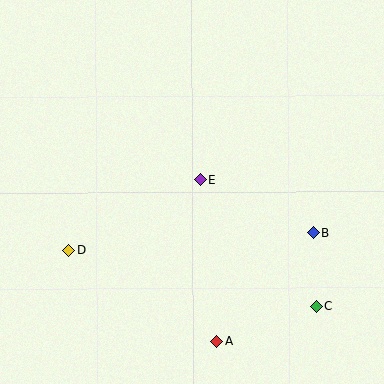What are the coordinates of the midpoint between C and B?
The midpoint between C and B is at (315, 270).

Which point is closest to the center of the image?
Point E at (200, 180) is closest to the center.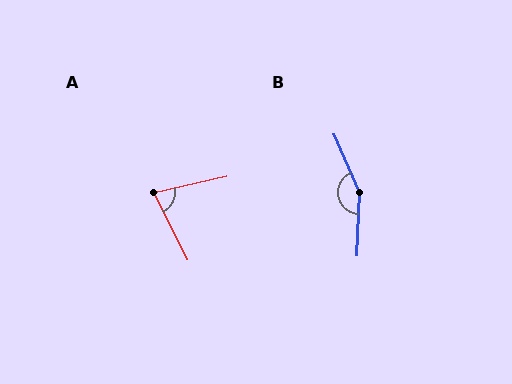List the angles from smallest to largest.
A (76°), B (154°).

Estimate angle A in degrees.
Approximately 76 degrees.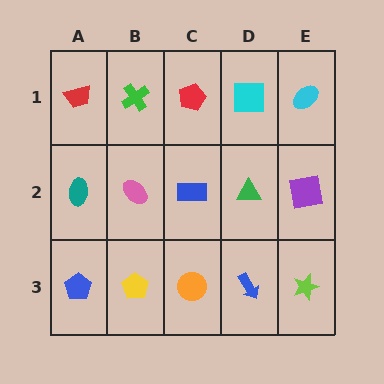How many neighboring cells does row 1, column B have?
3.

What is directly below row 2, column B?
A yellow pentagon.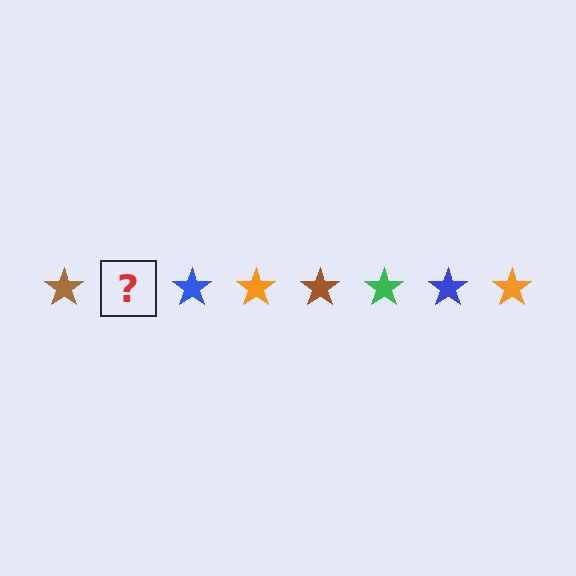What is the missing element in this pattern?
The missing element is a green star.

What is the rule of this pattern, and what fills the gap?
The rule is that the pattern cycles through brown, green, blue, orange stars. The gap should be filled with a green star.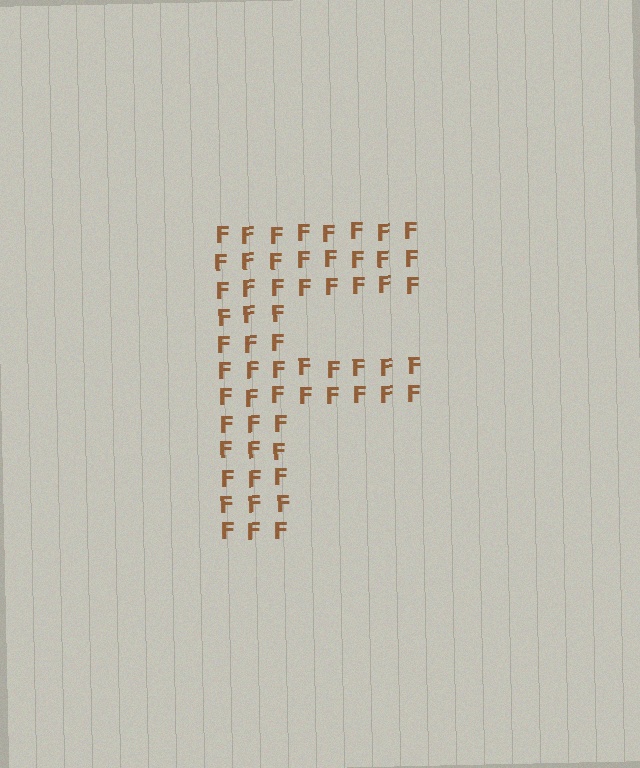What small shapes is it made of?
It is made of small letter F's.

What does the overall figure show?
The overall figure shows the letter F.